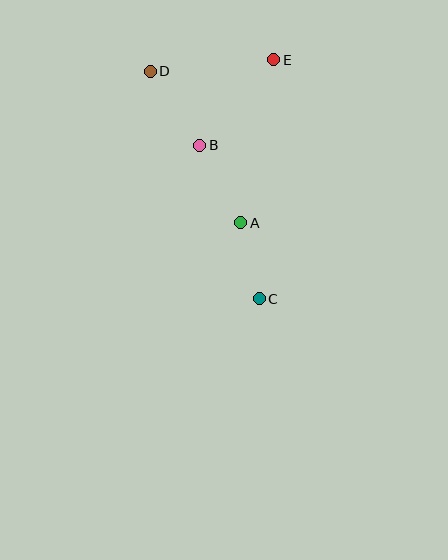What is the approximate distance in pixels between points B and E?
The distance between B and E is approximately 113 pixels.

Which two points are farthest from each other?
Points C and D are farthest from each other.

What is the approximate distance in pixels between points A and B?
The distance between A and B is approximately 88 pixels.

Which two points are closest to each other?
Points A and C are closest to each other.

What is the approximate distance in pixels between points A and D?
The distance between A and D is approximately 176 pixels.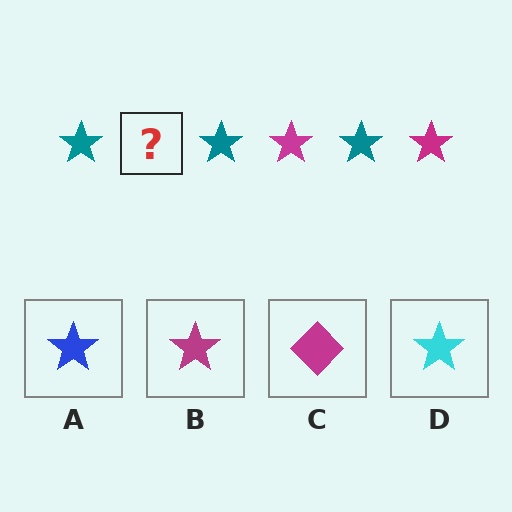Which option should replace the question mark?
Option B.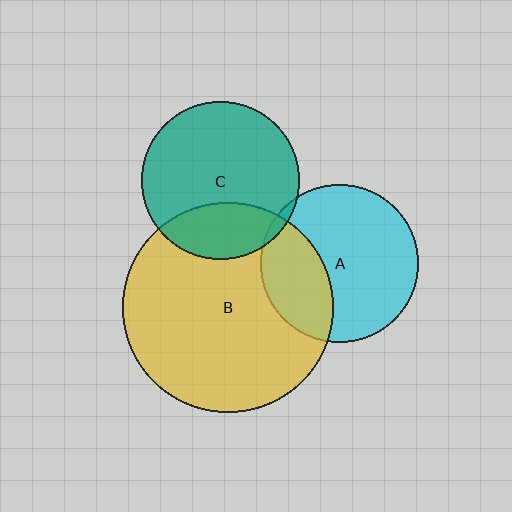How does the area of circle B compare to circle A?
Approximately 1.8 times.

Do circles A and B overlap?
Yes.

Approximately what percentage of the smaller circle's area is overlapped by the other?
Approximately 30%.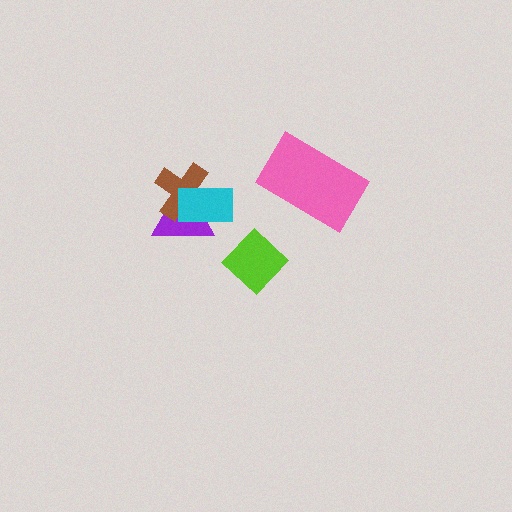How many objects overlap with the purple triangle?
2 objects overlap with the purple triangle.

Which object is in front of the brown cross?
The cyan rectangle is in front of the brown cross.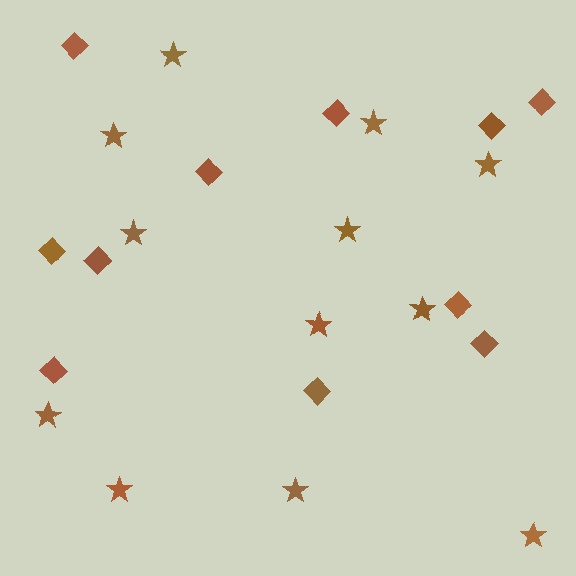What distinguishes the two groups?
There are 2 groups: one group of stars (12) and one group of diamonds (11).